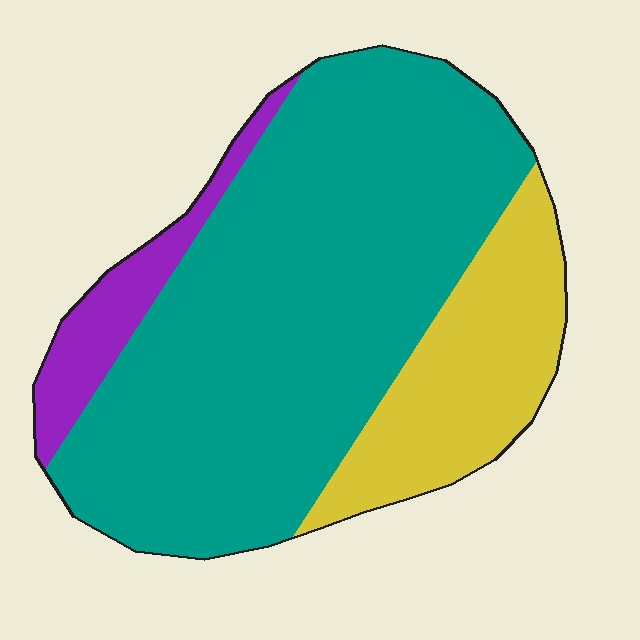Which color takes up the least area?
Purple, at roughly 10%.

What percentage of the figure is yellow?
Yellow takes up about one fifth (1/5) of the figure.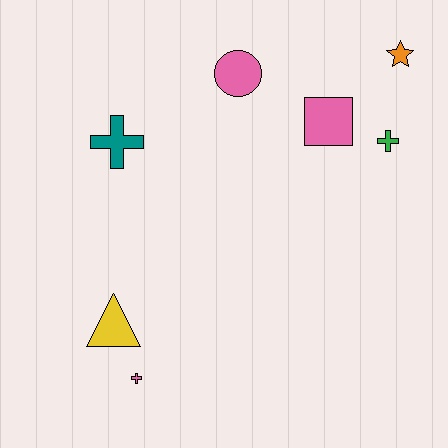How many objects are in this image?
There are 7 objects.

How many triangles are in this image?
There is 1 triangle.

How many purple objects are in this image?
There are no purple objects.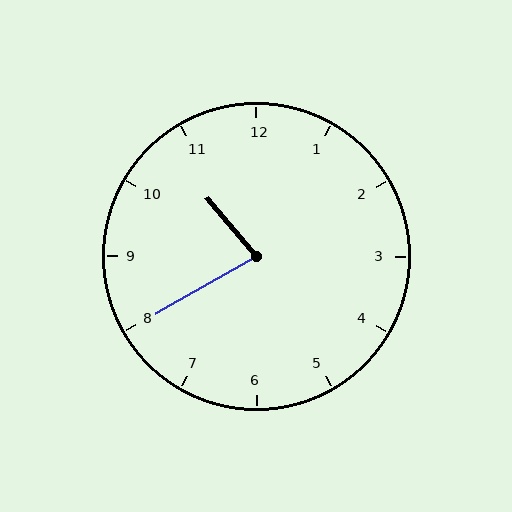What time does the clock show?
10:40.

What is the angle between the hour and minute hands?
Approximately 80 degrees.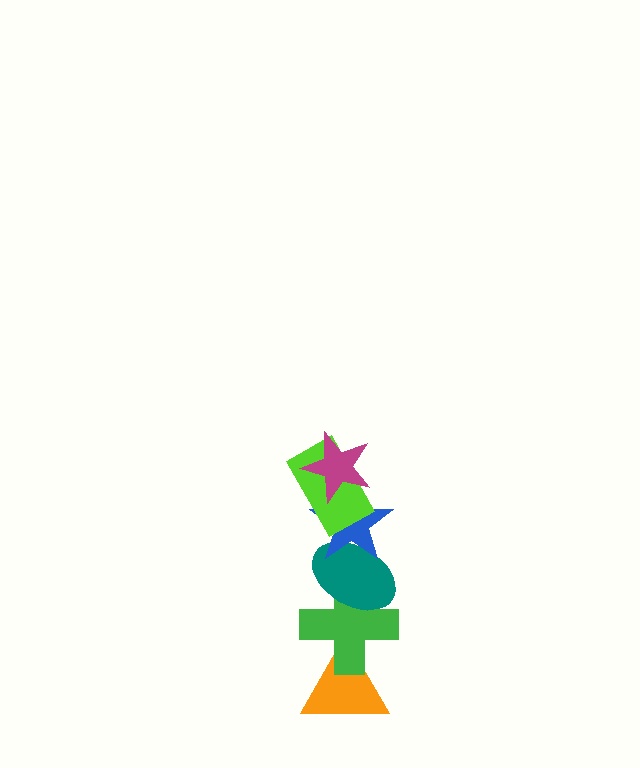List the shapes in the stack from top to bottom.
From top to bottom: the magenta star, the lime rectangle, the blue star, the teal ellipse, the green cross, the orange triangle.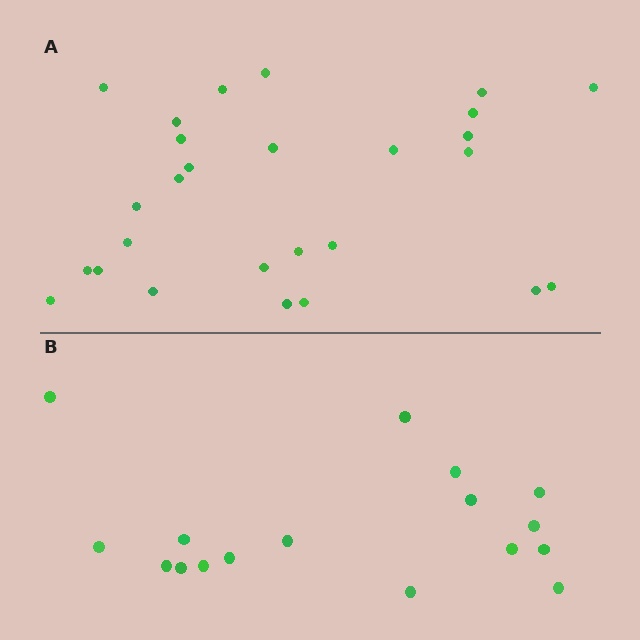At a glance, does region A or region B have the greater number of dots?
Region A (the top region) has more dots.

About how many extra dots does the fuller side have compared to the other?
Region A has roughly 10 or so more dots than region B.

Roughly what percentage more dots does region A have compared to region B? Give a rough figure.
About 60% more.